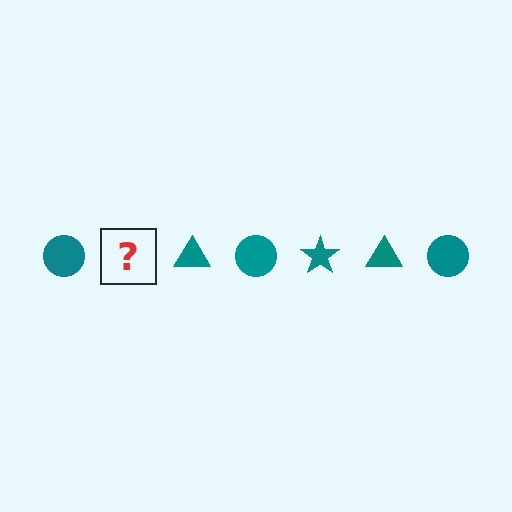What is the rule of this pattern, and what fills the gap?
The rule is that the pattern cycles through circle, star, triangle shapes in teal. The gap should be filled with a teal star.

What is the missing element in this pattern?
The missing element is a teal star.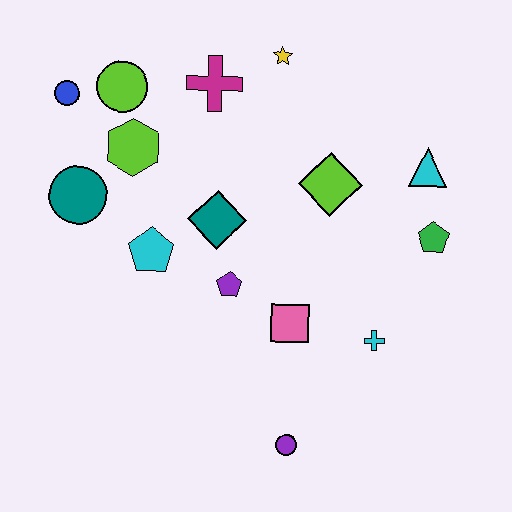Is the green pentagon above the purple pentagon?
Yes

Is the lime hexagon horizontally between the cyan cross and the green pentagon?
No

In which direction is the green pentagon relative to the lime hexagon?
The green pentagon is to the right of the lime hexagon.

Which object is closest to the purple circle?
The pink square is closest to the purple circle.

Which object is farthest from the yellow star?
The purple circle is farthest from the yellow star.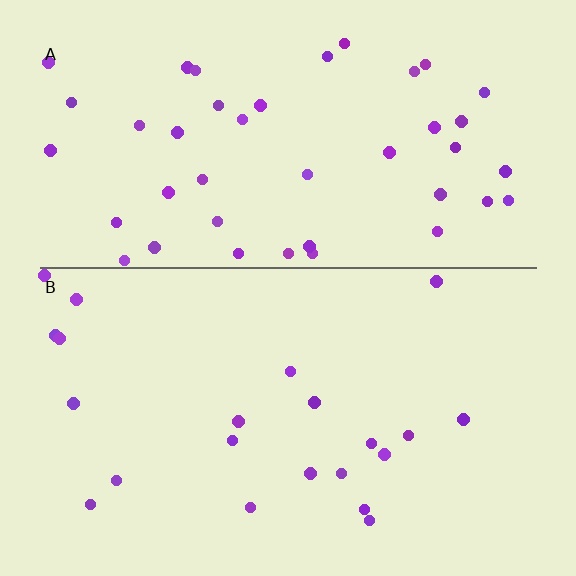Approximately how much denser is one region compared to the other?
Approximately 2.0× — region A over region B.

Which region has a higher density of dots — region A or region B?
A (the top).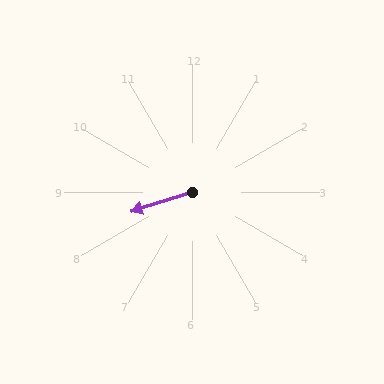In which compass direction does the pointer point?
West.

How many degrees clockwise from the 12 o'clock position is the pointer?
Approximately 252 degrees.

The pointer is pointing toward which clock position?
Roughly 8 o'clock.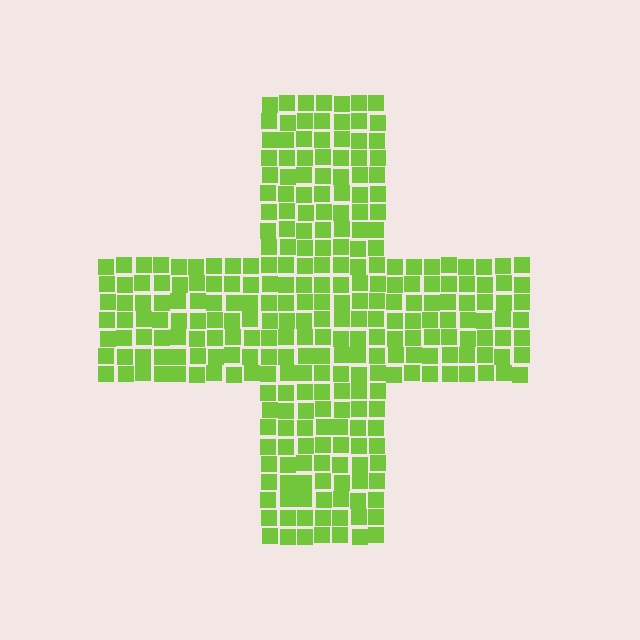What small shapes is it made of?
It is made of small squares.